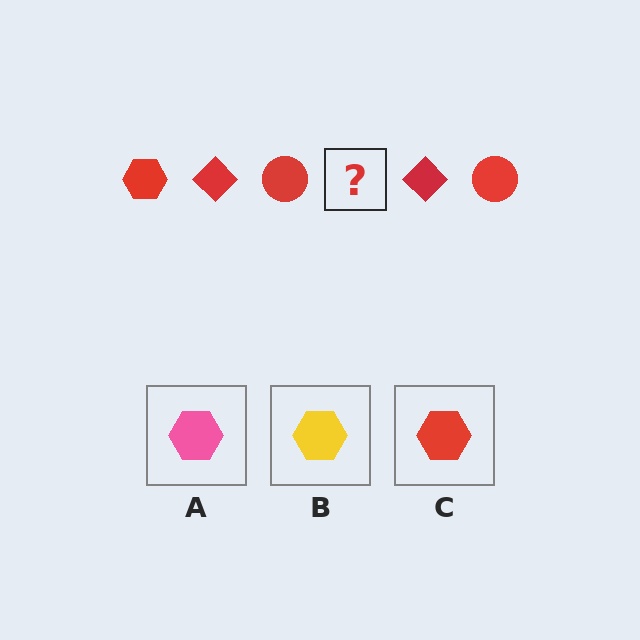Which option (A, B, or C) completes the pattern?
C.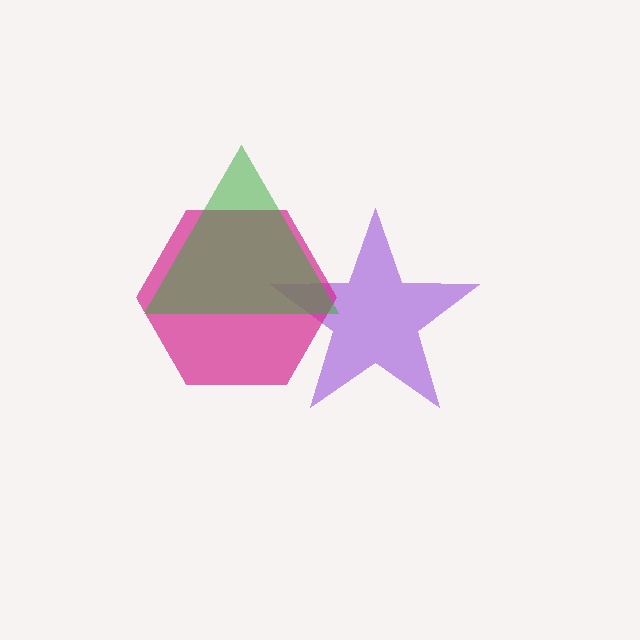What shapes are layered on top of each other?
The layered shapes are: a purple star, a magenta hexagon, a green triangle.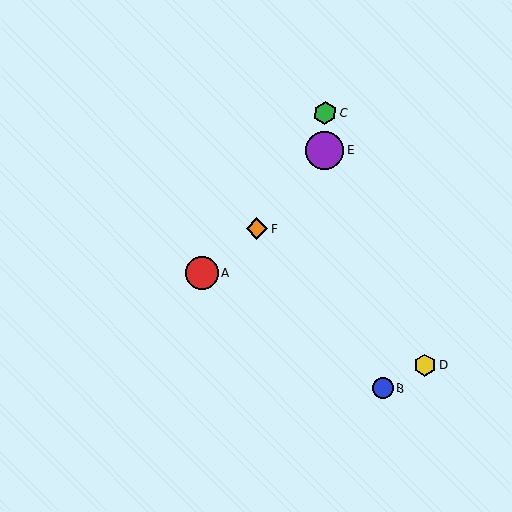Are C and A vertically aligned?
No, C is at x≈325 and A is at x≈202.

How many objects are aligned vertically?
2 objects (C, E) are aligned vertically.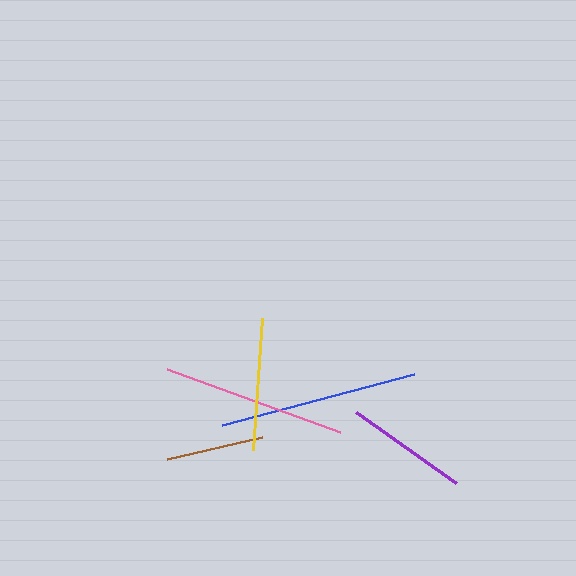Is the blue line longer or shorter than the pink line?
The blue line is longer than the pink line.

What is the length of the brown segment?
The brown segment is approximately 98 pixels long.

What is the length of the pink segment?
The pink segment is approximately 184 pixels long.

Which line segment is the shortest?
The brown line is the shortest at approximately 98 pixels.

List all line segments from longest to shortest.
From longest to shortest: blue, pink, yellow, purple, brown.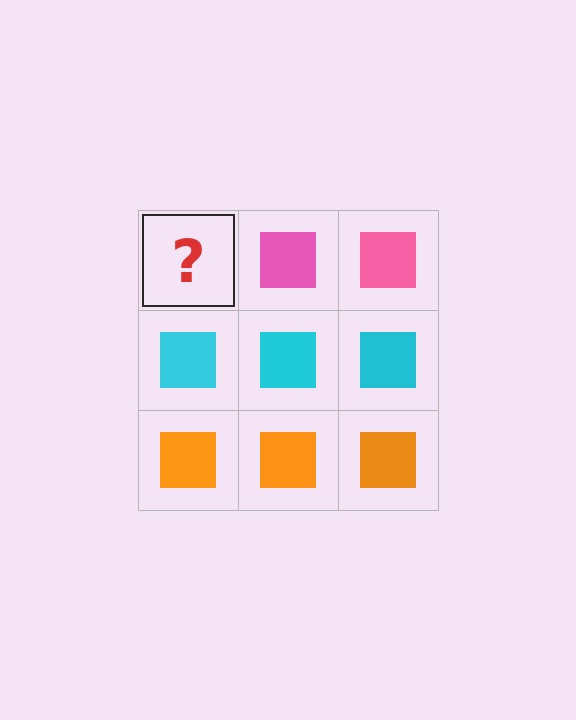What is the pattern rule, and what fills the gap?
The rule is that each row has a consistent color. The gap should be filled with a pink square.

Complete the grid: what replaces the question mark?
The question mark should be replaced with a pink square.